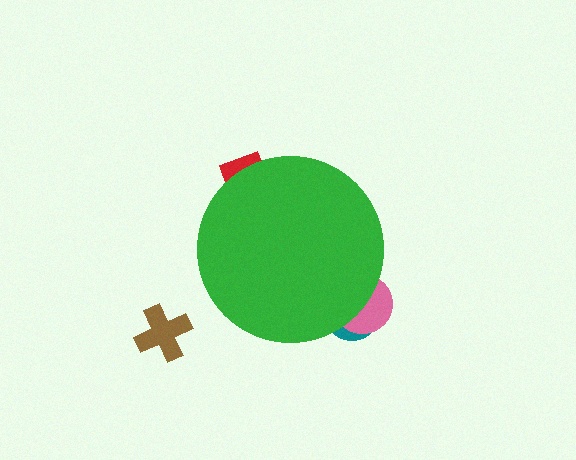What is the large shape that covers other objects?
A green circle.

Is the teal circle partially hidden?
Yes, the teal circle is partially hidden behind the green circle.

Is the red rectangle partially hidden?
Yes, the red rectangle is partially hidden behind the green circle.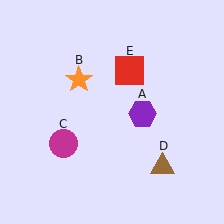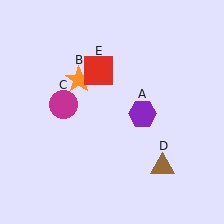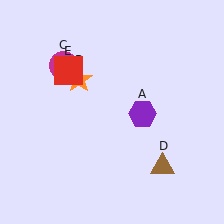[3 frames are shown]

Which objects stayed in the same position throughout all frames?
Purple hexagon (object A) and orange star (object B) and brown triangle (object D) remained stationary.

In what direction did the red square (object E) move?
The red square (object E) moved left.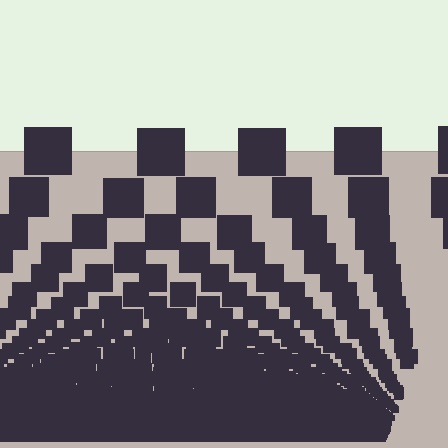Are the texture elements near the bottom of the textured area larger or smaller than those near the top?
Smaller. The gradient is inverted — elements near the bottom are smaller and denser.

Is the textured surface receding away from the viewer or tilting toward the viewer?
The surface appears to tilt toward the viewer. Texture elements get larger and sparser toward the top.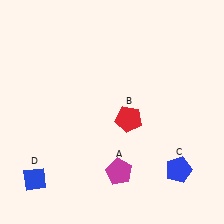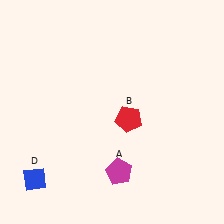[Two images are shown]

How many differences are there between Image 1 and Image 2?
There is 1 difference between the two images.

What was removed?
The blue pentagon (C) was removed in Image 2.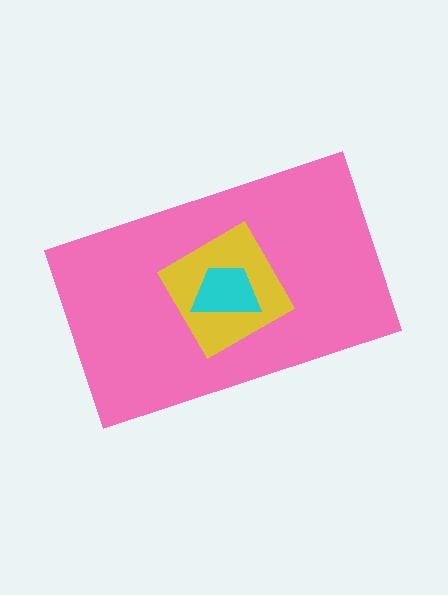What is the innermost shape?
The cyan trapezoid.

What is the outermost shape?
The pink rectangle.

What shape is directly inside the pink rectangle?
The yellow diamond.